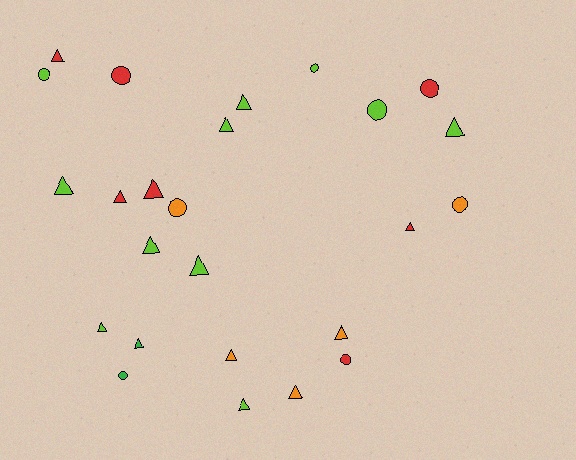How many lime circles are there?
There are 3 lime circles.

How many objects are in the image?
There are 25 objects.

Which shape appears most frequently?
Triangle, with 16 objects.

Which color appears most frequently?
Lime, with 11 objects.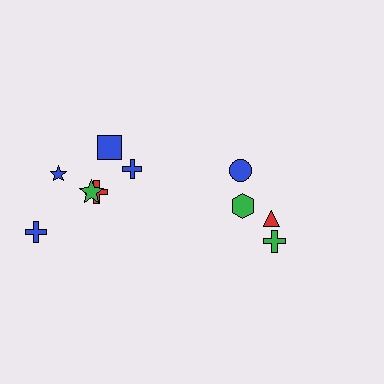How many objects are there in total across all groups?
There are 10 objects.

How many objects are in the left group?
There are 6 objects.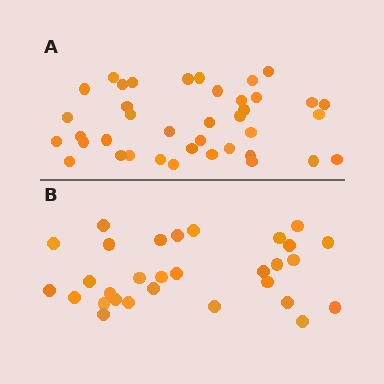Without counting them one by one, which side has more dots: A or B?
Region A (the top region) has more dots.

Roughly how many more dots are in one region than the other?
Region A has roughly 8 or so more dots than region B.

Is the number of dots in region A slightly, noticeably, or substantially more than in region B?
Region A has noticeably more, but not dramatically so. The ratio is roughly 1.3 to 1.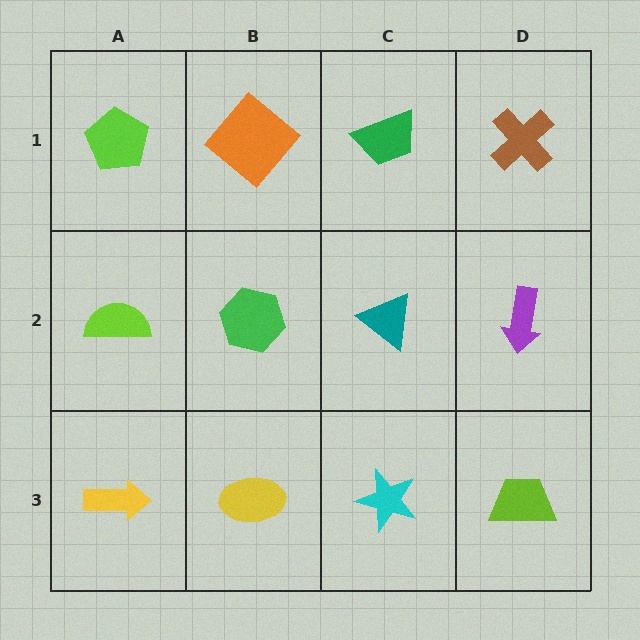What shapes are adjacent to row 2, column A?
A lime pentagon (row 1, column A), a yellow arrow (row 3, column A), a green hexagon (row 2, column B).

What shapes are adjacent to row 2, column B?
An orange diamond (row 1, column B), a yellow ellipse (row 3, column B), a lime semicircle (row 2, column A), a teal triangle (row 2, column C).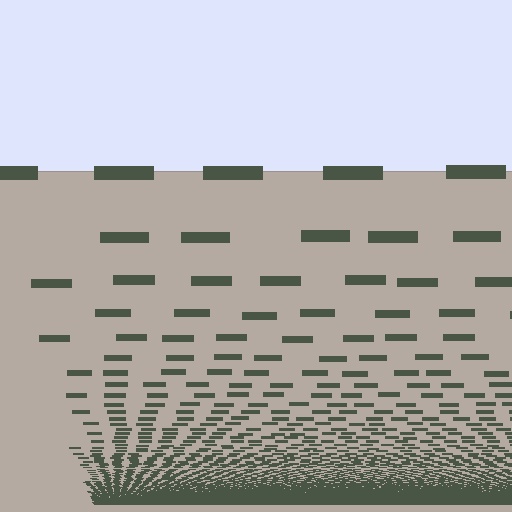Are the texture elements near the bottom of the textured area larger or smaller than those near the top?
Smaller. The gradient is inverted — elements near the bottom are smaller and denser.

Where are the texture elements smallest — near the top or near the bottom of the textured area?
Near the bottom.